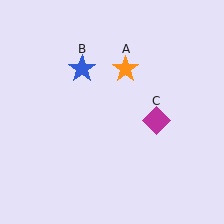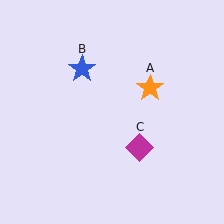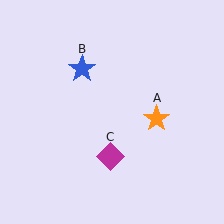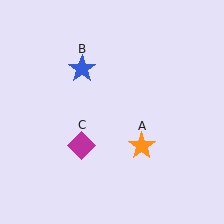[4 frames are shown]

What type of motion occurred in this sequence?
The orange star (object A), magenta diamond (object C) rotated clockwise around the center of the scene.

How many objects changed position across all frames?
2 objects changed position: orange star (object A), magenta diamond (object C).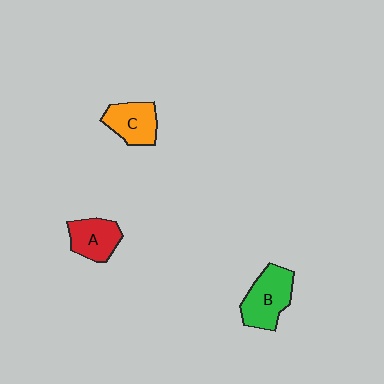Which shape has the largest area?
Shape B (green).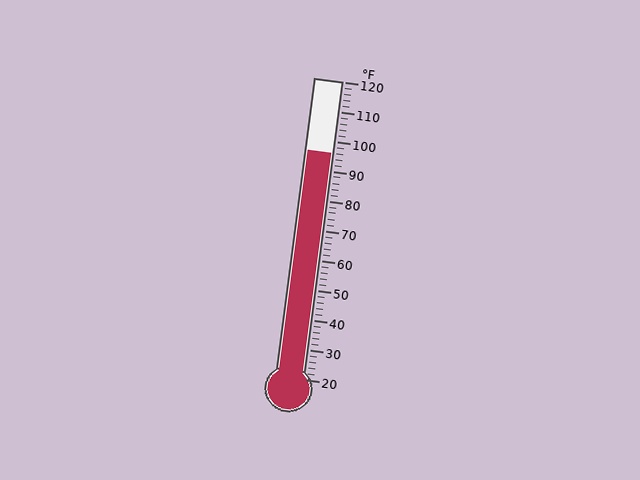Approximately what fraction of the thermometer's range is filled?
The thermometer is filled to approximately 75% of its range.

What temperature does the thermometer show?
The thermometer shows approximately 96°F.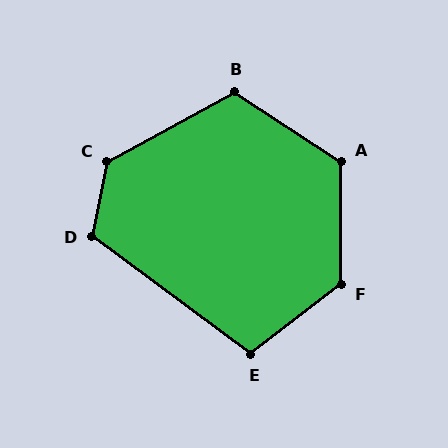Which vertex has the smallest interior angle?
E, at approximately 106 degrees.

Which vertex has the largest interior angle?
C, at approximately 130 degrees.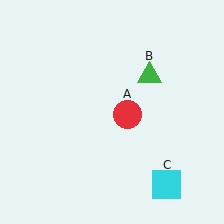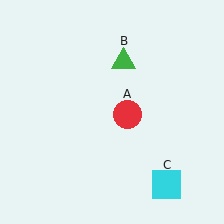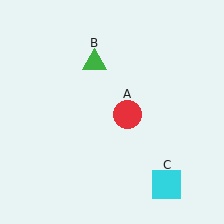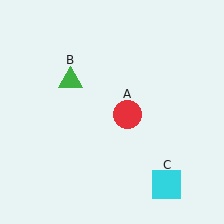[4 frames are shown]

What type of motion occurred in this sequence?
The green triangle (object B) rotated counterclockwise around the center of the scene.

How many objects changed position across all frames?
1 object changed position: green triangle (object B).